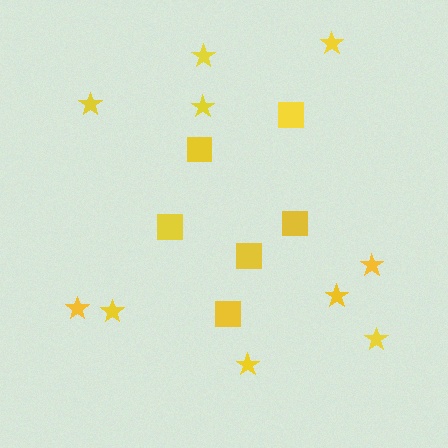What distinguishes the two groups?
There are 2 groups: one group of stars (10) and one group of squares (6).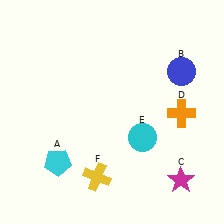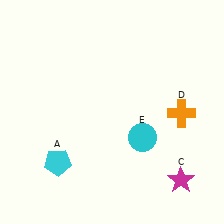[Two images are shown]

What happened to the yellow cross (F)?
The yellow cross (F) was removed in Image 2. It was in the bottom-left area of Image 1.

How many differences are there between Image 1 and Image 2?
There are 2 differences between the two images.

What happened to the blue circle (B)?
The blue circle (B) was removed in Image 2. It was in the top-right area of Image 1.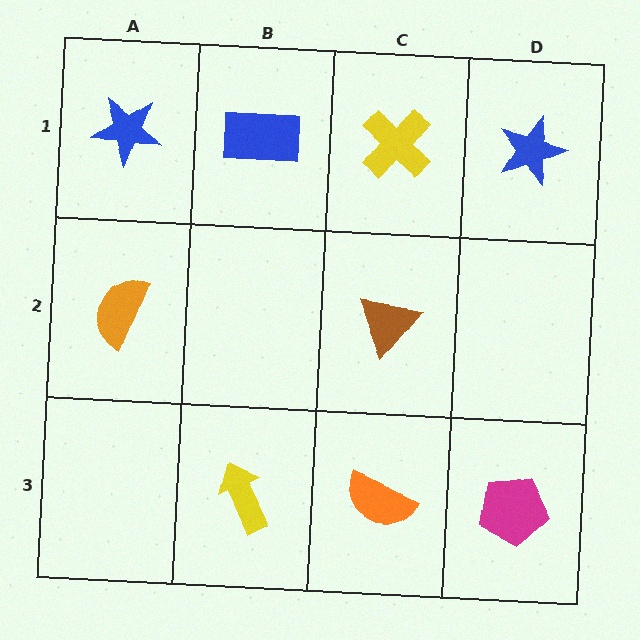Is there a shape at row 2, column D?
No, that cell is empty.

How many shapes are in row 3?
3 shapes.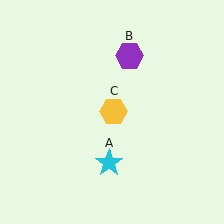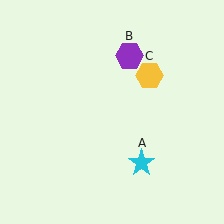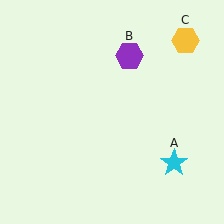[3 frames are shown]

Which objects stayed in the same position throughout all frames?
Purple hexagon (object B) remained stationary.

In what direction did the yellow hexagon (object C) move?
The yellow hexagon (object C) moved up and to the right.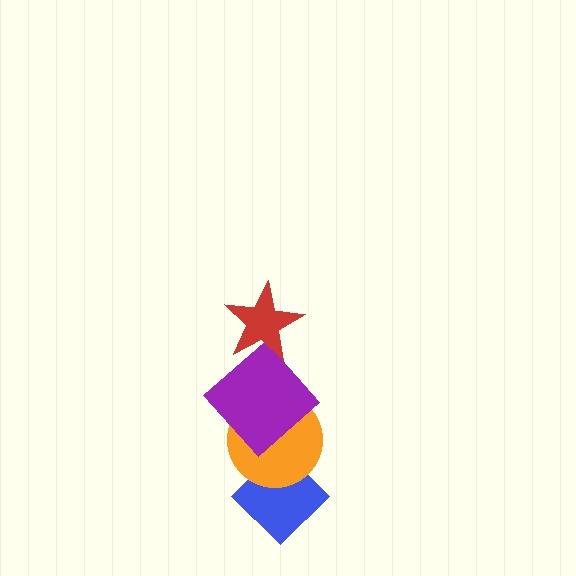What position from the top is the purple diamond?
The purple diamond is 2nd from the top.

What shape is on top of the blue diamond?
The orange circle is on top of the blue diamond.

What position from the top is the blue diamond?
The blue diamond is 4th from the top.